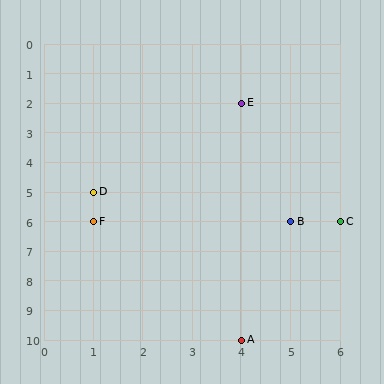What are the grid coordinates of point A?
Point A is at grid coordinates (4, 10).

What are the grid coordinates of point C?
Point C is at grid coordinates (6, 6).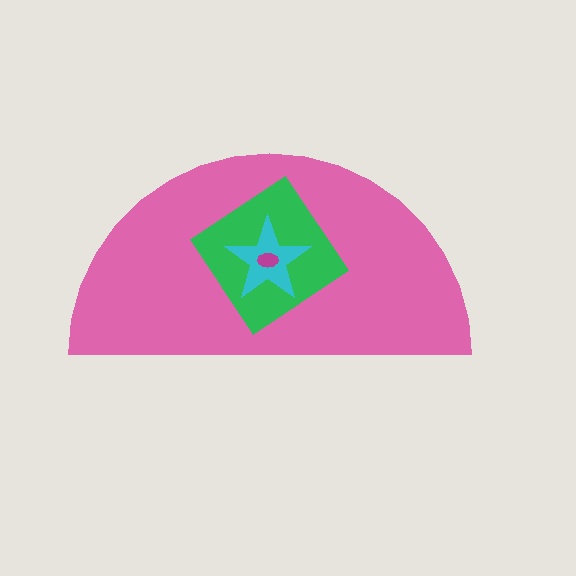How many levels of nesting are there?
4.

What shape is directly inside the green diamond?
The cyan star.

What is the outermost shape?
The pink semicircle.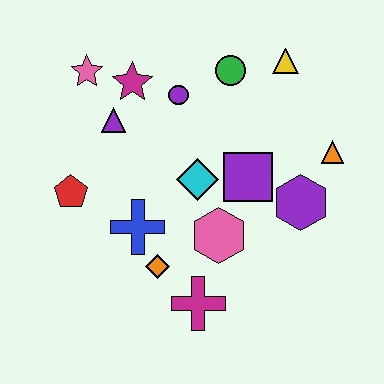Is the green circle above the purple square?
Yes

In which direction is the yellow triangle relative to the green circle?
The yellow triangle is to the right of the green circle.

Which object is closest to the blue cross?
The orange diamond is closest to the blue cross.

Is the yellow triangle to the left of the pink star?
No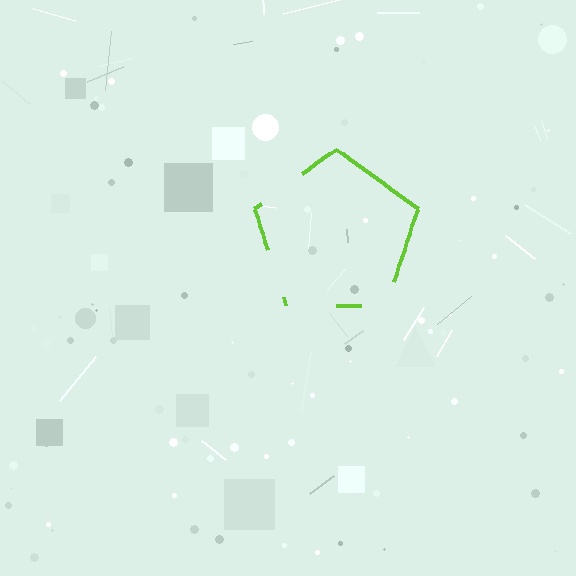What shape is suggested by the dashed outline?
The dashed outline suggests a pentagon.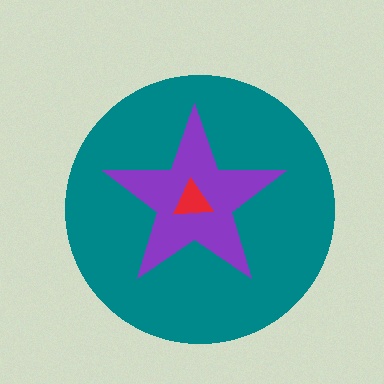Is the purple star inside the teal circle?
Yes.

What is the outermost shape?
The teal circle.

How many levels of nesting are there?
3.